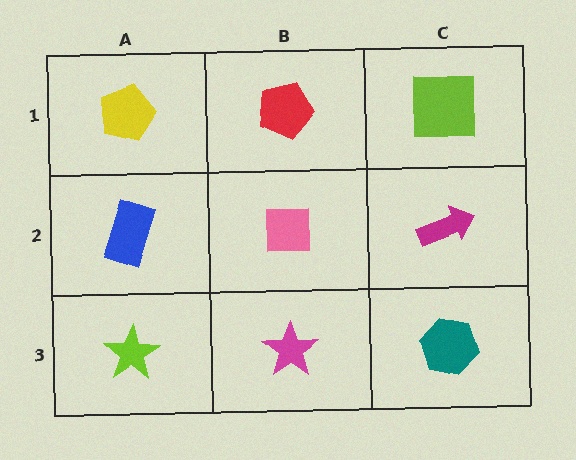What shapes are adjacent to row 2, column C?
A lime square (row 1, column C), a teal hexagon (row 3, column C), a pink square (row 2, column B).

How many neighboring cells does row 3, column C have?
2.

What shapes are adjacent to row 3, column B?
A pink square (row 2, column B), a lime star (row 3, column A), a teal hexagon (row 3, column C).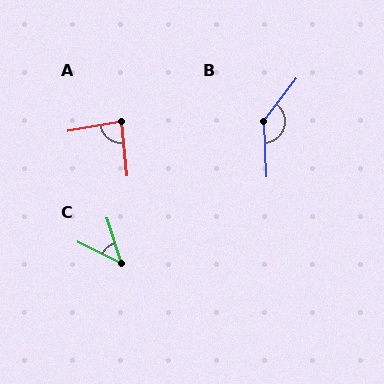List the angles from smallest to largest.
C (45°), A (86°), B (139°).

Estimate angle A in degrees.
Approximately 86 degrees.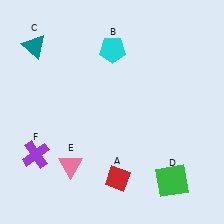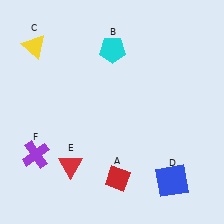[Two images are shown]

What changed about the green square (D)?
In Image 1, D is green. In Image 2, it changed to blue.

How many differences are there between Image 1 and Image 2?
There are 3 differences between the two images.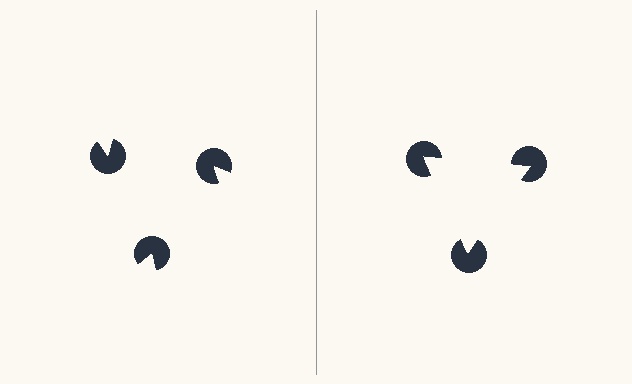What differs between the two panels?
The pac-man discs are positioned identically on both sides; only the wedge orientations differ. On the right they align to a triangle; on the left they are misaligned.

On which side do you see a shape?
An illusory triangle appears on the right side. On the left side the wedge cuts are rotated, so no coherent shape forms.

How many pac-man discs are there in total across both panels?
6 — 3 on each side.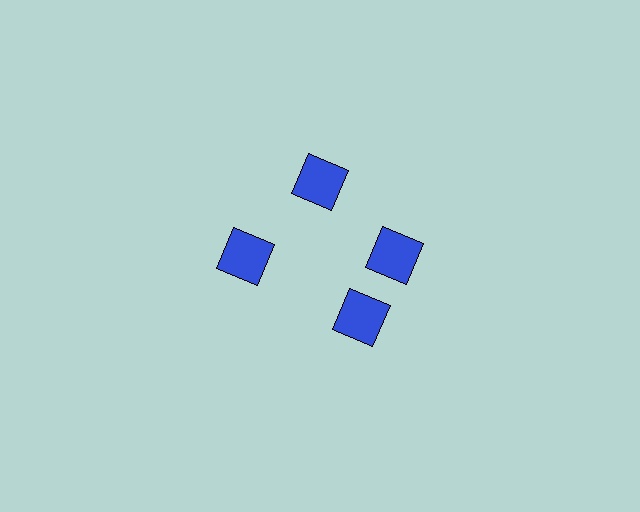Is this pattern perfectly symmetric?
No. The 4 blue squares are arranged in a ring, but one element near the 6 o'clock position is rotated out of alignment along the ring, breaking the 4-fold rotational symmetry.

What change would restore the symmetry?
The symmetry would be restored by rotating it back into even spacing with its neighbors so that all 4 squares sit at equal angles and equal distance from the center.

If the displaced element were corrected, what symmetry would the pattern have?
It would have 4-fold rotational symmetry — the pattern would map onto itself every 90 degrees.